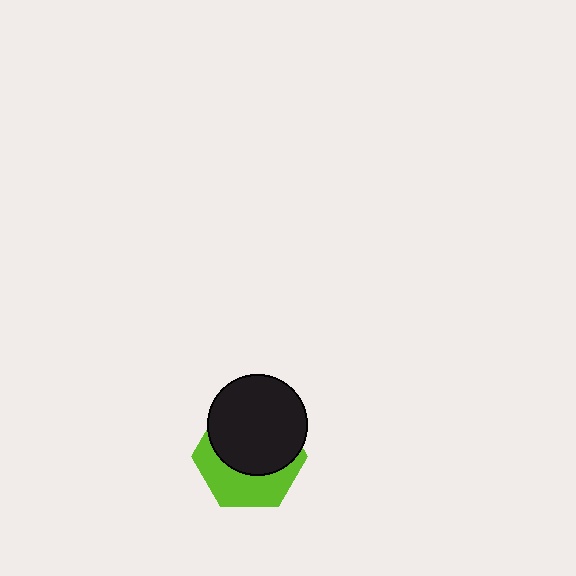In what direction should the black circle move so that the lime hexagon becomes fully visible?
The black circle should move up. That is the shortest direction to clear the overlap and leave the lime hexagon fully visible.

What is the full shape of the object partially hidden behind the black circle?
The partially hidden object is a lime hexagon.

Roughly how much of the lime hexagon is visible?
A small part of it is visible (roughly 42%).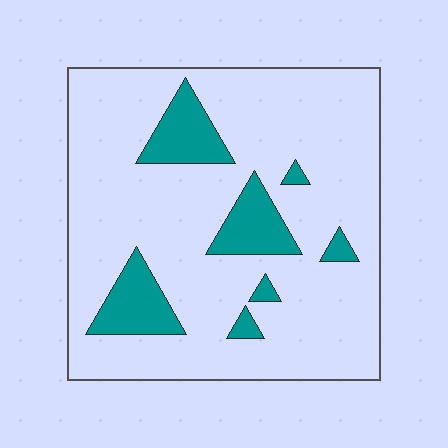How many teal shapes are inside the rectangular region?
7.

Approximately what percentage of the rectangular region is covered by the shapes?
Approximately 15%.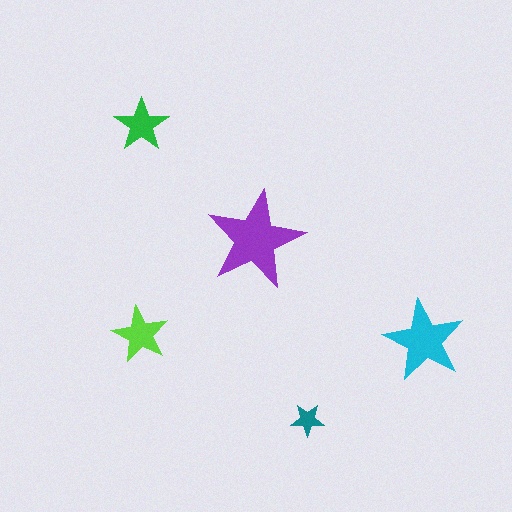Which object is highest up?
The green star is topmost.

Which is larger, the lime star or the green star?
The lime one.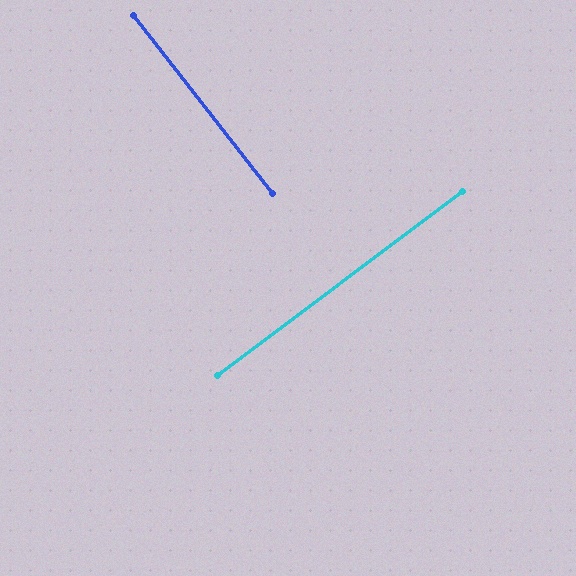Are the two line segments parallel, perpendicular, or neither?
Perpendicular — they meet at approximately 89°.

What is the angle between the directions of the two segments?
Approximately 89 degrees.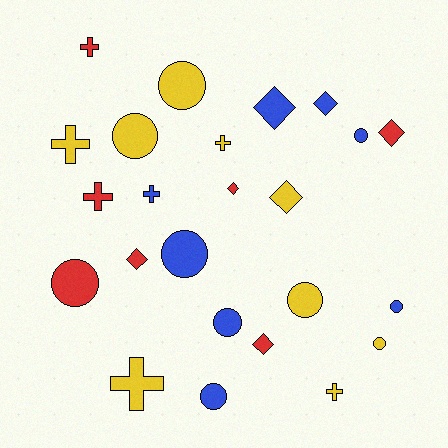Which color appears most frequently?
Yellow, with 9 objects.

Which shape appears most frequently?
Circle, with 10 objects.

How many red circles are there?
There is 1 red circle.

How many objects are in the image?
There are 24 objects.